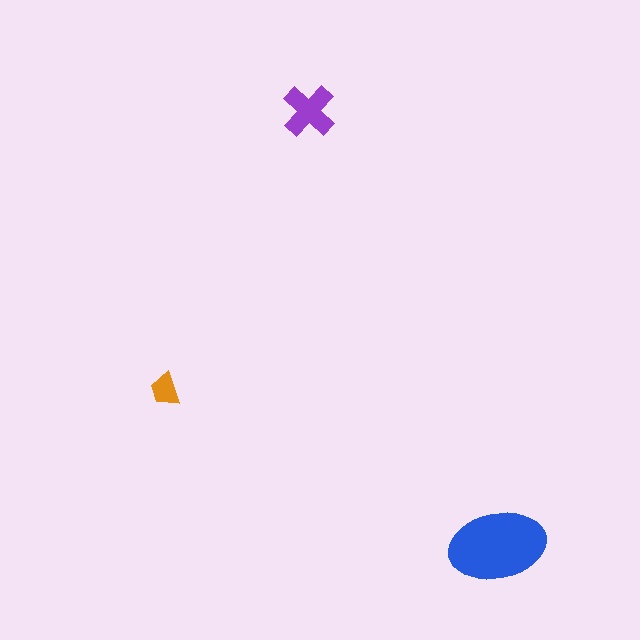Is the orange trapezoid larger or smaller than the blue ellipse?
Smaller.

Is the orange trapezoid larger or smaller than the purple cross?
Smaller.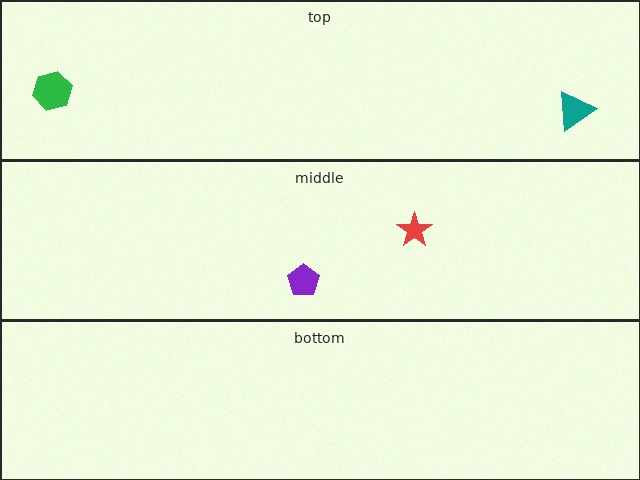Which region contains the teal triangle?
The top region.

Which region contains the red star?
The middle region.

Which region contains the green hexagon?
The top region.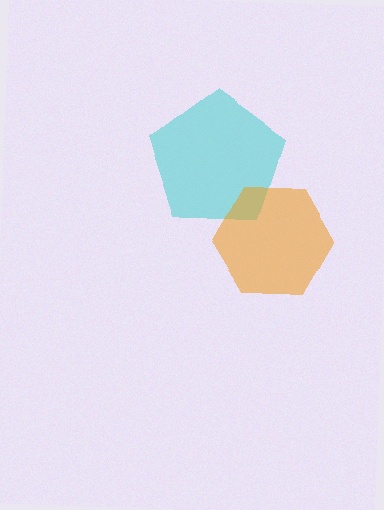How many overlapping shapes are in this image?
There are 2 overlapping shapes in the image.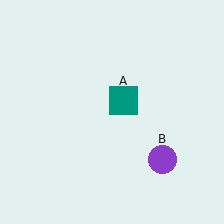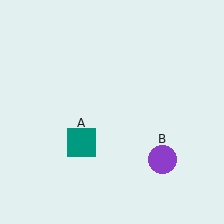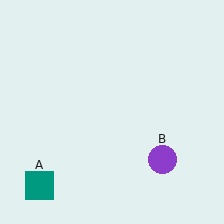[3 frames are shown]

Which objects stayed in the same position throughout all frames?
Purple circle (object B) remained stationary.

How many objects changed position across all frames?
1 object changed position: teal square (object A).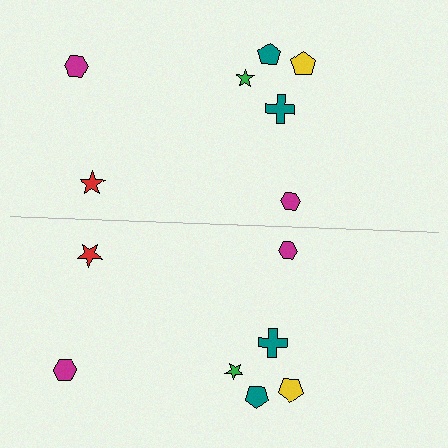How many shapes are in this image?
There are 14 shapes in this image.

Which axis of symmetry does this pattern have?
The pattern has a horizontal axis of symmetry running through the center of the image.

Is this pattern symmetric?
Yes, this pattern has bilateral (reflection) symmetry.